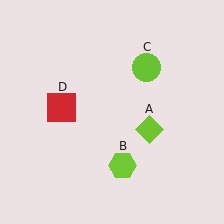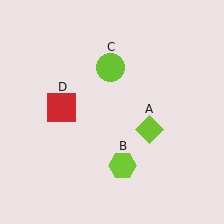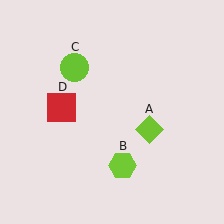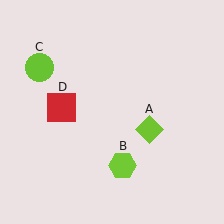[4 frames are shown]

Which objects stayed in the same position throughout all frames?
Lime diamond (object A) and lime hexagon (object B) and red square (object D) remained stationary.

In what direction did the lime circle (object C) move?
The lime circle (object C) moved left.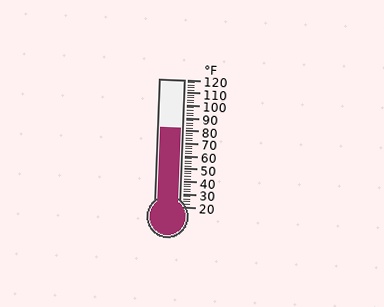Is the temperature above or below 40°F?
The temperature is above 40°F.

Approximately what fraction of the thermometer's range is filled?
The thermometer is filled to approximately 60% of its range.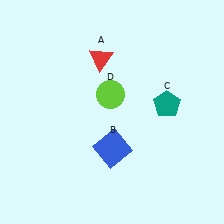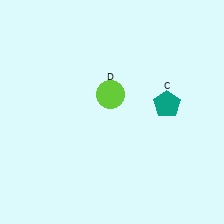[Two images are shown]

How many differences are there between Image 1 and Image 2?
There are 2 differences between the two images.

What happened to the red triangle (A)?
The red triangle (A) was removed in Image 2. It was in the top-left area of Image 1.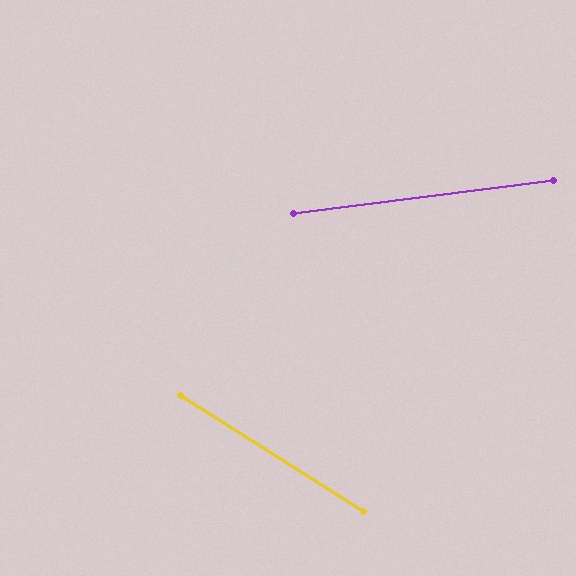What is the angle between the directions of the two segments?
Approximately 39 degrees.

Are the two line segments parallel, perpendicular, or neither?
Neither parallel nor perpendicular — they differ by about 39°.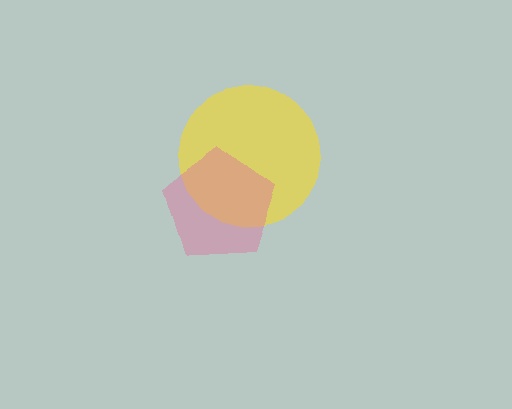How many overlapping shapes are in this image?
There are 2 overlapping shapes in the image.